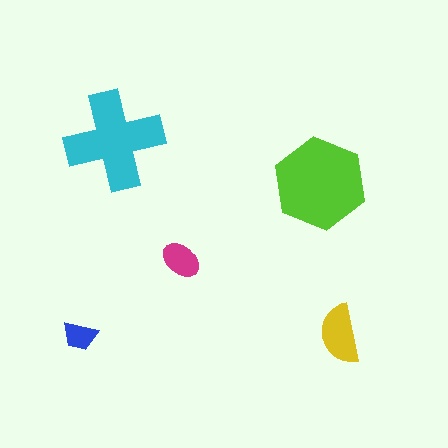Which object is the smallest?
The blue trapezoid.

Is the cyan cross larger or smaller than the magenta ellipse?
Larger.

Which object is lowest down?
The blue trapezoid is bottommost.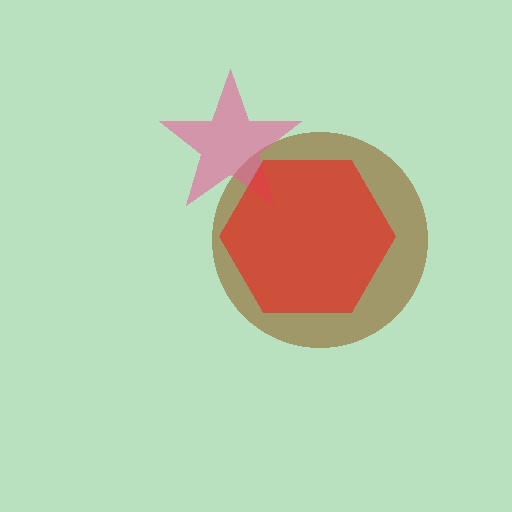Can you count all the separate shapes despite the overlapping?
Yes, there are 3 separate shapes.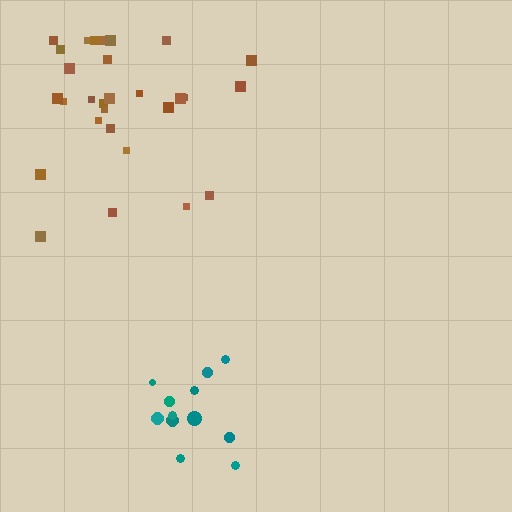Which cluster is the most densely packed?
Teal.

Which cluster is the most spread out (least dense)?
Brown.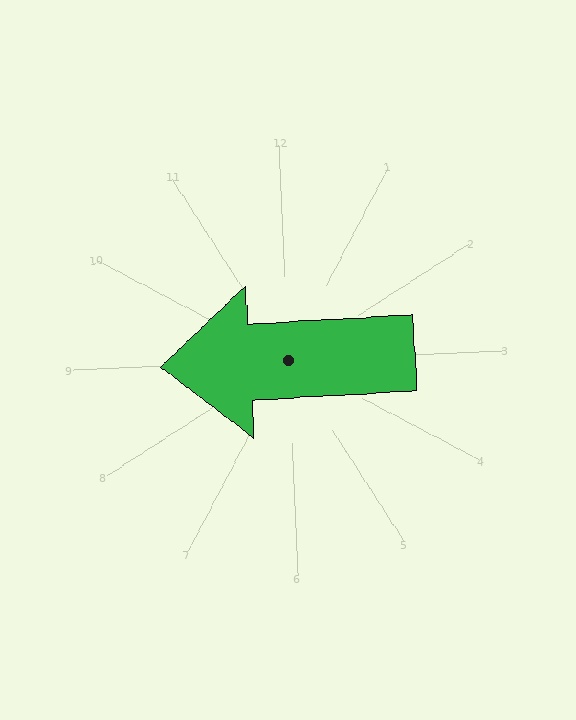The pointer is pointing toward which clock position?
Roughly 9 o'clock.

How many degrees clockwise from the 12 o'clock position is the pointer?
Approximately 269 degrees.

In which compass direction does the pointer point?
West.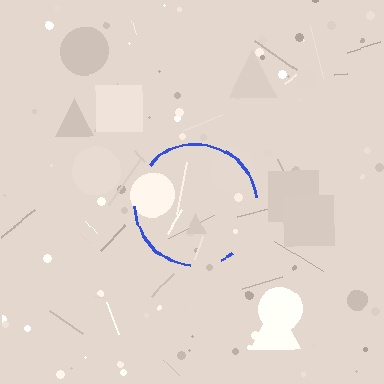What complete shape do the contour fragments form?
The contour fragments form a circle.